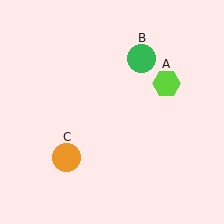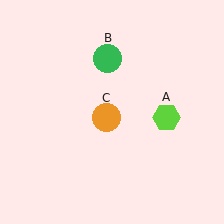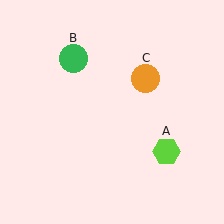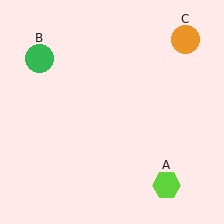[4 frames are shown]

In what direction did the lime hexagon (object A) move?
The lime hexagon (object A) moved down.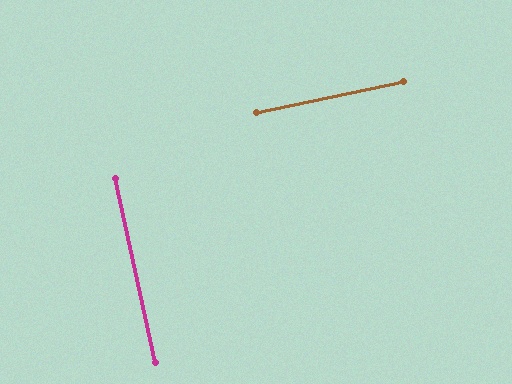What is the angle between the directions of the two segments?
Approximately 90 degrees.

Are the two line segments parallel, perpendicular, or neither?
Perpendicular — they meet at approximately 90°.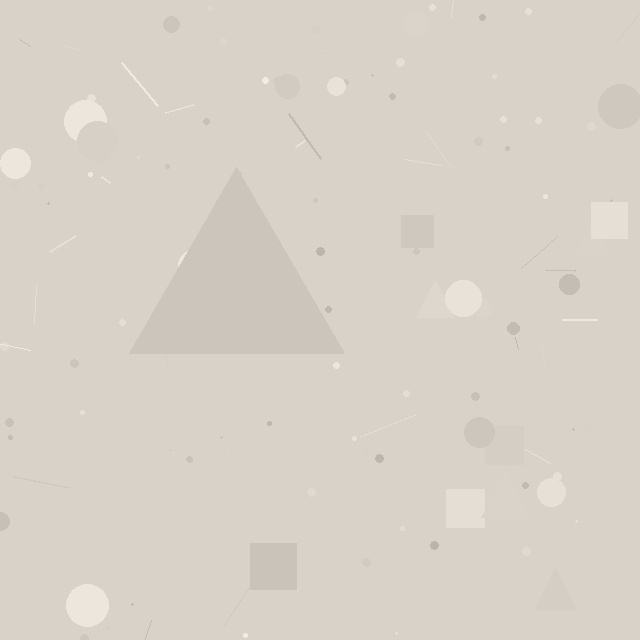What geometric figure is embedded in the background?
A triangle is embedded in the background.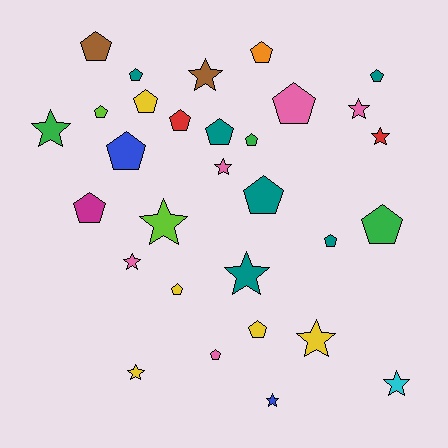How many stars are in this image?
There are 12 stars.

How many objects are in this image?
There are 30 objects.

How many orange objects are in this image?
There is 1 orange object.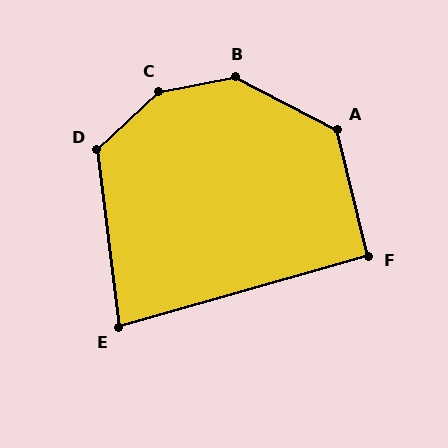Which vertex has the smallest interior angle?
E, at approximately 81 degrees.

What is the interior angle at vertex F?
Approximately 92 degrees (approximately right).